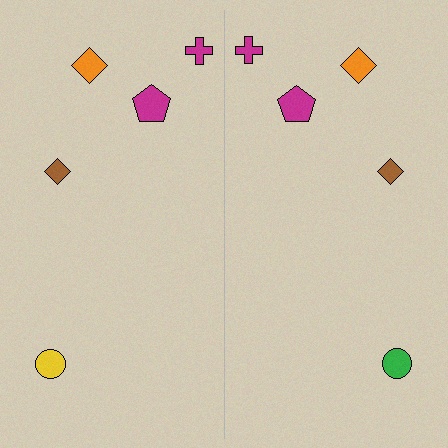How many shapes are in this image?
There are 10 shapes in this image.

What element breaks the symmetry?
The green circle on the right side breaks the symmetry — its mirror counterpart is yellow.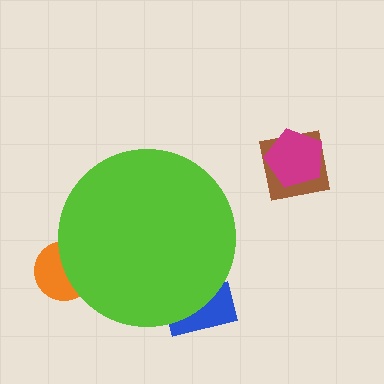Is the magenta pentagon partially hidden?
No, the magenta pentagon is fully visible.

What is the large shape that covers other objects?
A lime circle.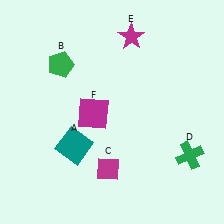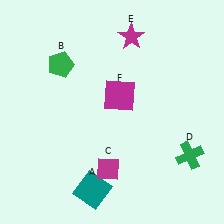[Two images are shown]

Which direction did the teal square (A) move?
The teal square (A) moved down.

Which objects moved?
The objects that moved are: the teal square (A), the magenta square (F).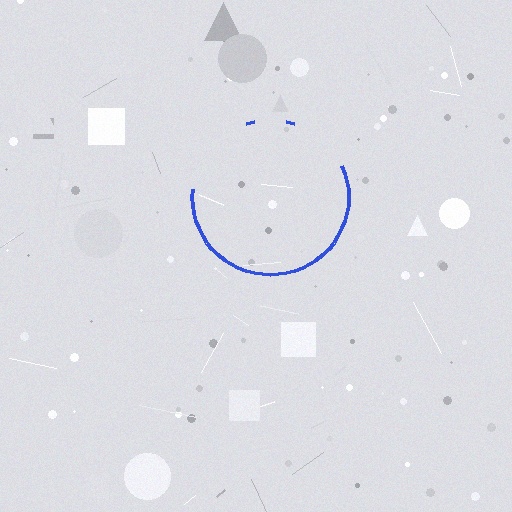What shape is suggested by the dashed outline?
The dashed outline suggests a circle.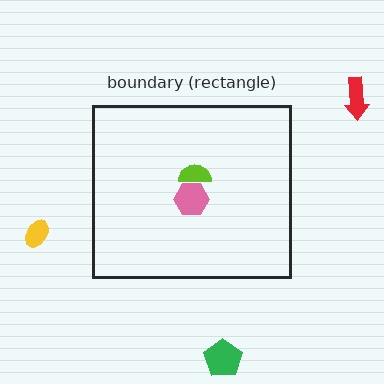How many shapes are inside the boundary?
2 inside, 3 outside.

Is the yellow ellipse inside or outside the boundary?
Outside.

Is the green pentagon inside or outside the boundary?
Outside.